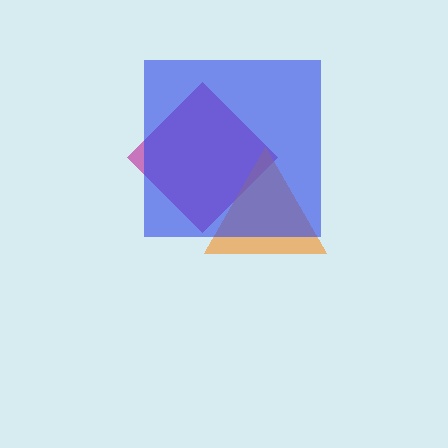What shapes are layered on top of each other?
The layered shapes are: a magenta diamond, an orange triangle, a blue square.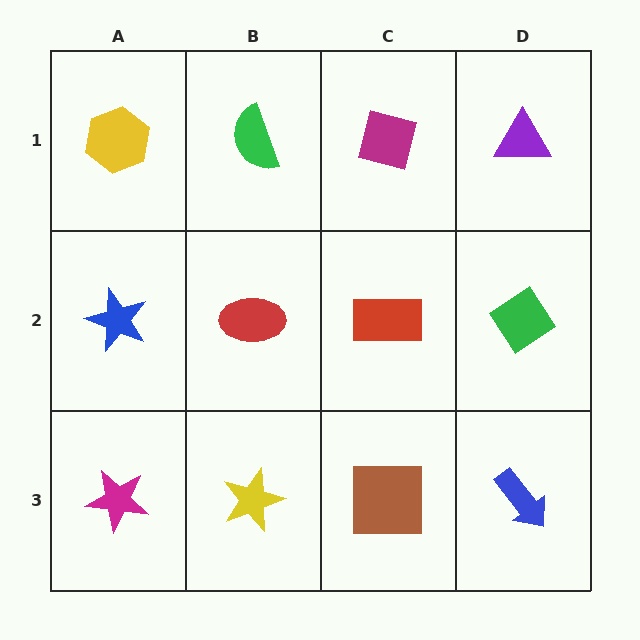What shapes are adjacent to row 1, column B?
A red ellipse (row 2, column B), a yellow hexagon (row 1, column A), a magenta square (row 1, column C).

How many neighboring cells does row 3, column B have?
3.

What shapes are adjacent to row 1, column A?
A blue star (row 2, column A), a green semicircle (row 1, column B).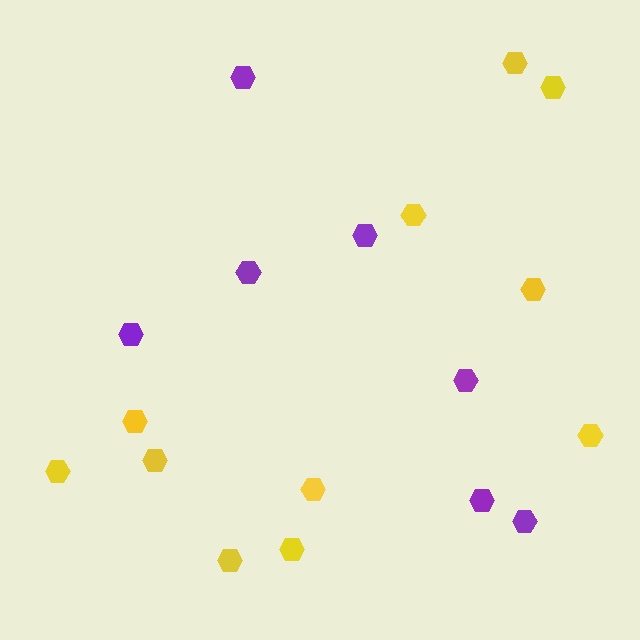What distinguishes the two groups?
There are 2 groups: one group of purple hexagons (7) and one group of yellow hexagons (11).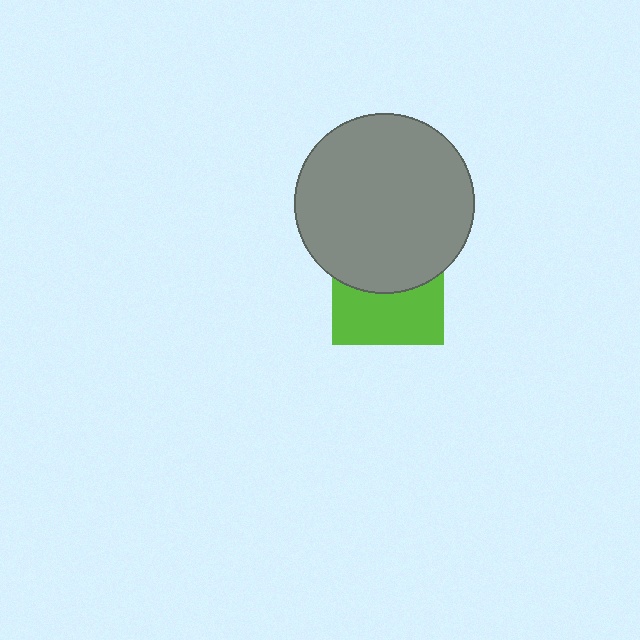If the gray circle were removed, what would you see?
You would see the complete lime square.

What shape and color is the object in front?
The object in front is a gray circle.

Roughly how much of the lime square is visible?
About half of it is visible (roughly 52%).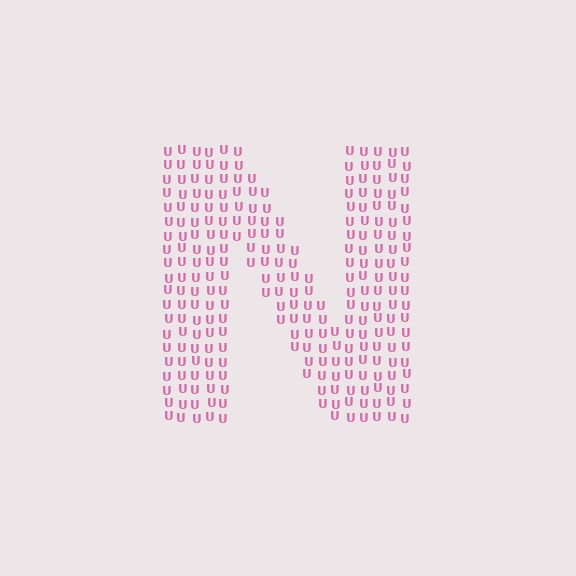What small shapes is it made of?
It is made of small letter U's.